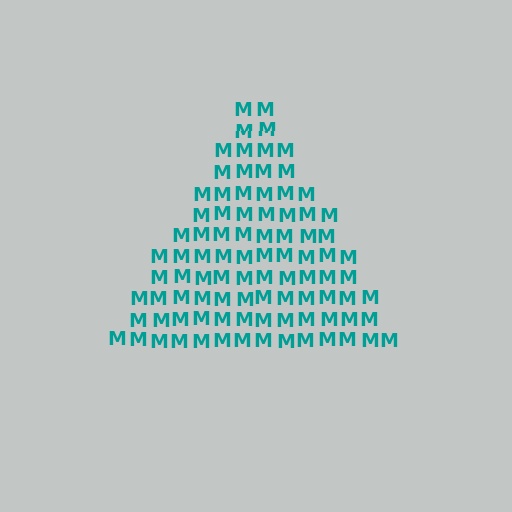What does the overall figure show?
The overall figure shows a triangle.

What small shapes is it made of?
It is made of small letter M's.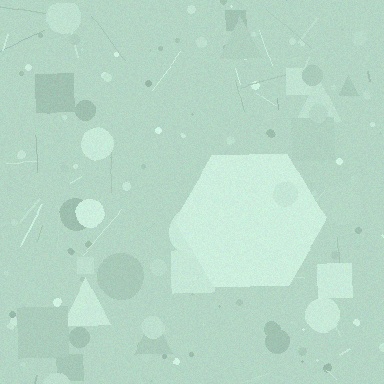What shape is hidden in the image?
A hexagon is hidden in the image.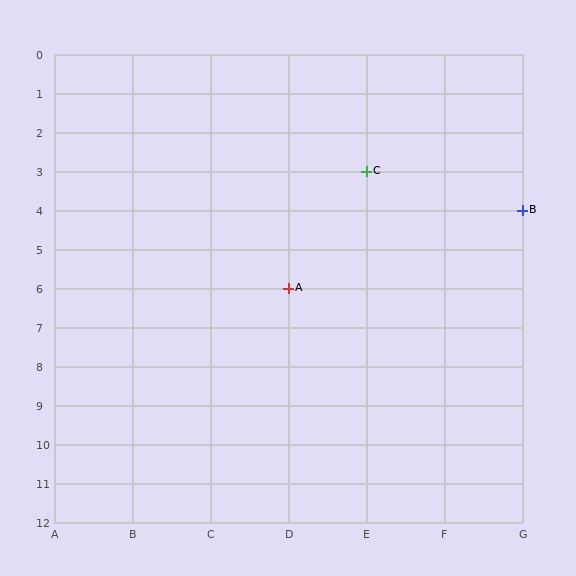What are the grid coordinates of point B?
Point B is at grid coordinates (G, 4).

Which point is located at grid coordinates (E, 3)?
Point C is at (E, 3).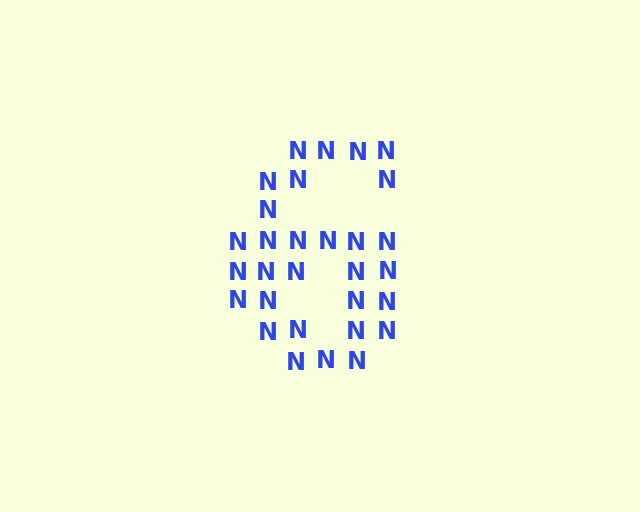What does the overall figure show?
The overall figure shows the digit 6.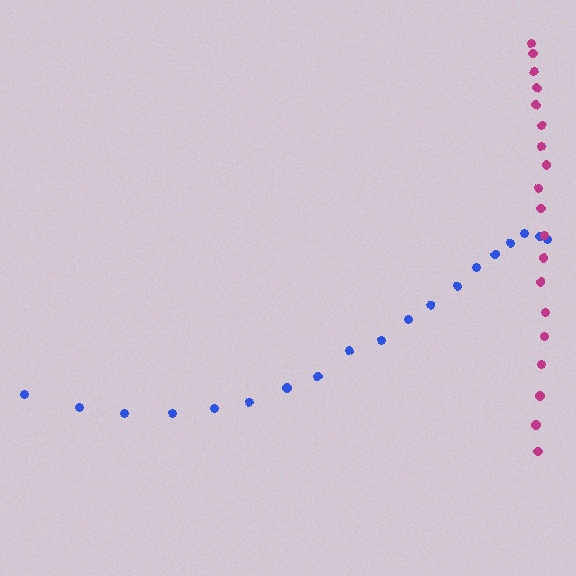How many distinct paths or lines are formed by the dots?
There are 2 distinct paths.